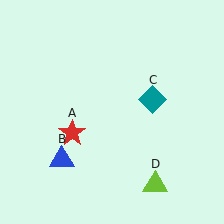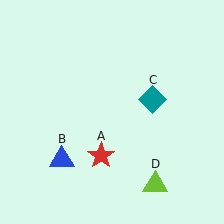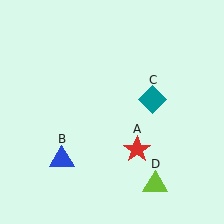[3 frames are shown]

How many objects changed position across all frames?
1 object changed position: red star (object A).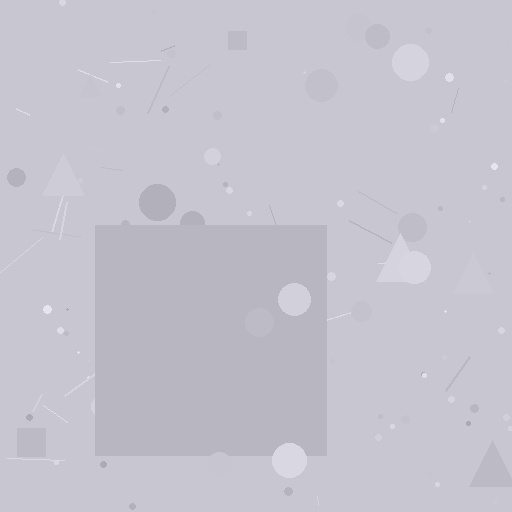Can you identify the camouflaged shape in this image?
The camouflaged shape is a square.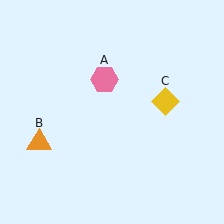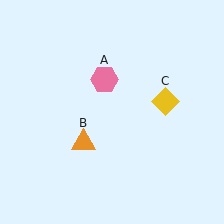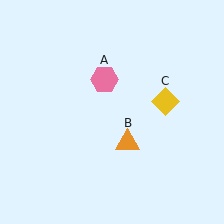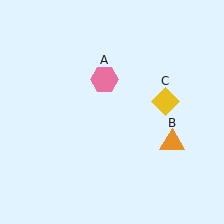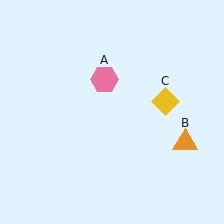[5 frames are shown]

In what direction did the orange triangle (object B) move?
The orange triangle (object B) moved right.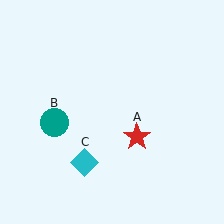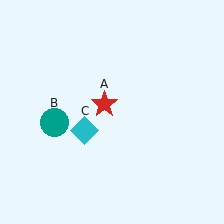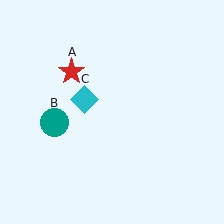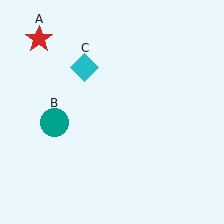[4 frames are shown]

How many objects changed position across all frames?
2 objects changed position: red star (object A), cyan diamond (object C).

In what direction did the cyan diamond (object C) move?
The cyan diamond (object C) moved up.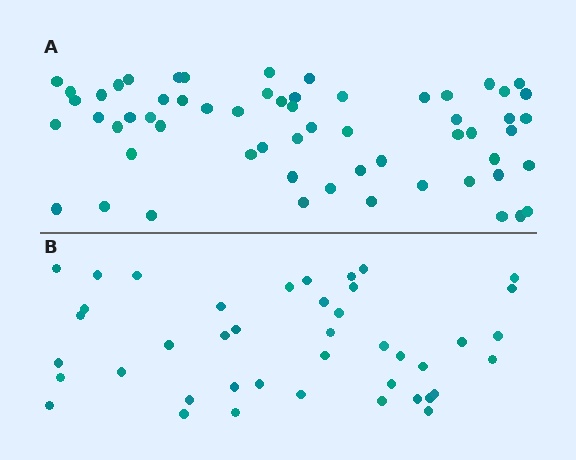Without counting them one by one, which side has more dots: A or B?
Region A (the top region) has more dots.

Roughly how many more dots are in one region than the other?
Region A has approximately 20 more dots than region B.